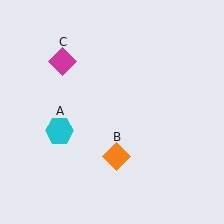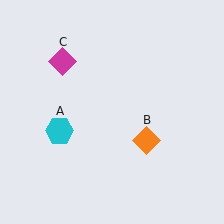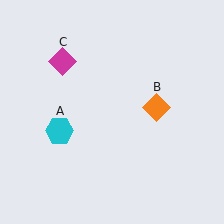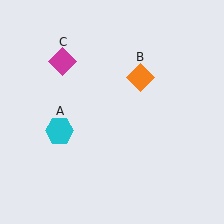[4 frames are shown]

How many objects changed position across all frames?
1 object changed position: orange diamond (object B).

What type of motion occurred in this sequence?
The orange diamond (object B) rotated counterclockwise around the center of the scene.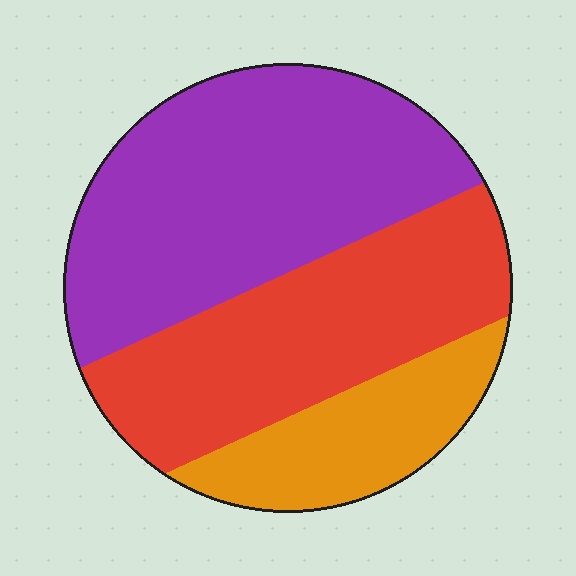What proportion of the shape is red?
Red takes up about three eighths (3/8) of the shape.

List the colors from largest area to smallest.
From largest to smallest: purple, red, orange.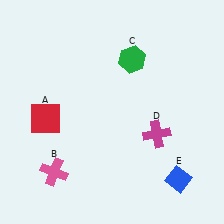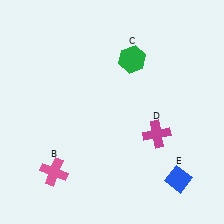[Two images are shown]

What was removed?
The red square (A) was removed in Image 2.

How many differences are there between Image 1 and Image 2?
There is 1 difference between the two images.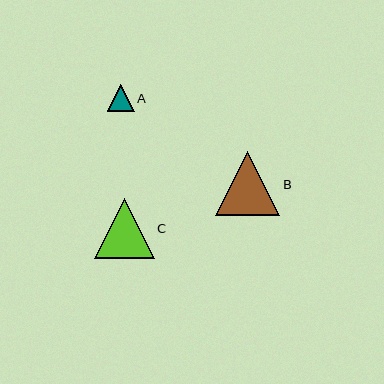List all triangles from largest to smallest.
From largest to smallest: B, C, A.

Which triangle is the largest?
Triangle B is the largest with a size of approximately 65 pixels.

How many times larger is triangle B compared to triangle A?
Triangle B is approximately 2.4 times the size of triangle A.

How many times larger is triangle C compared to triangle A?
Triangle C is approximately 2.2 times the size of triangle A.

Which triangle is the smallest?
Triangle A is the smallest with a size of approximately 27 pixels.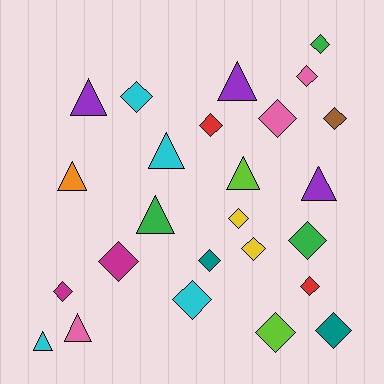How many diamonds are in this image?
There are 16 diamonds.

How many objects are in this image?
There are 25 objects.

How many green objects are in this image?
There are 3 green objects.